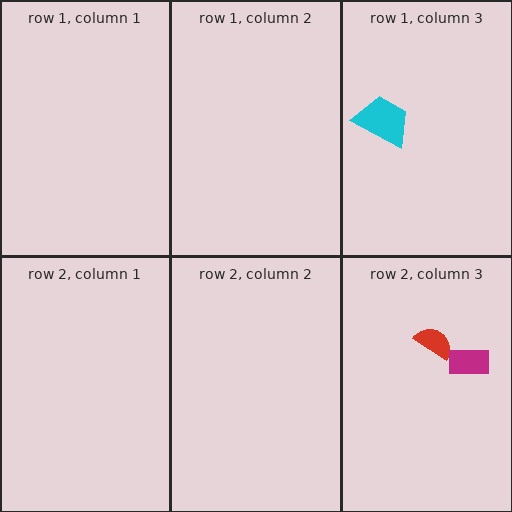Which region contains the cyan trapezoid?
The row 1, column 3 region.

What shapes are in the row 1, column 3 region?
The cyan trapezoid.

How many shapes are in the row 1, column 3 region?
1.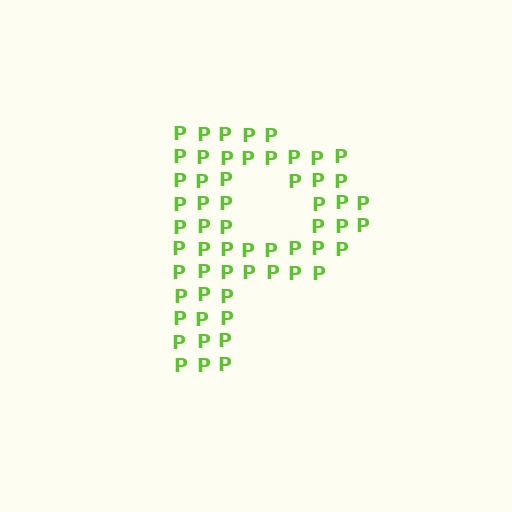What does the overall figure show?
The overall figure shows the letter P.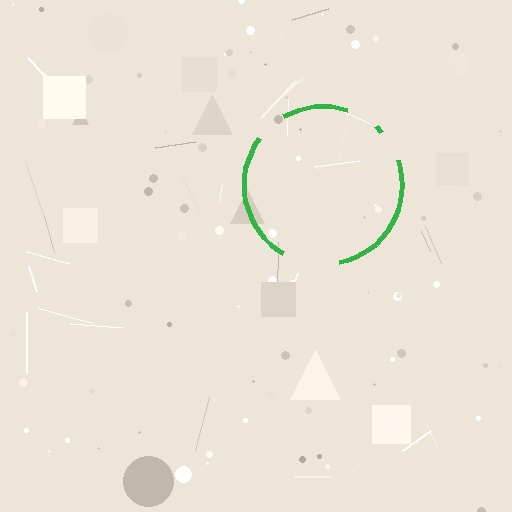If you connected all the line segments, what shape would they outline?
They would outline a circle.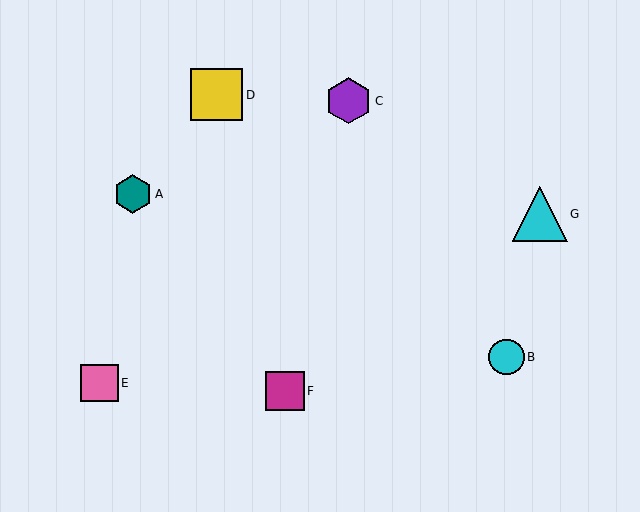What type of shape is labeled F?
Shape F is a magenta square.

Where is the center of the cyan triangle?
The center of the cyan triangle is at (540, 214).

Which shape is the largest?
The cyan triangle (labeled G) is the largest.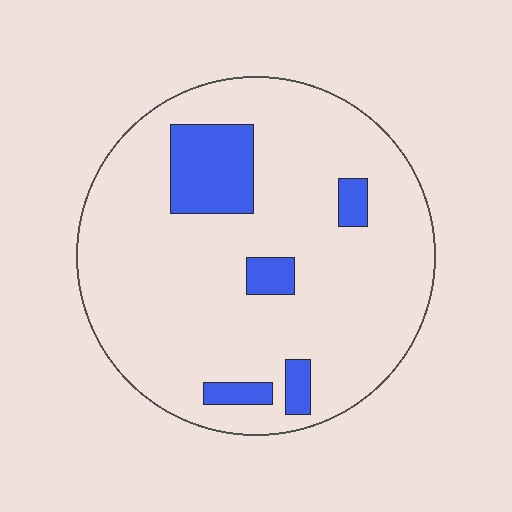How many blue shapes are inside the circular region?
5.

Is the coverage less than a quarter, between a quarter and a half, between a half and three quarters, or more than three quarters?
Less than a quarter.